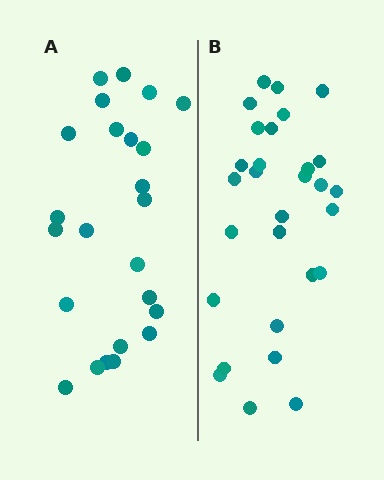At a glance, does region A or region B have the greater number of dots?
Region B (the right region) has more dots.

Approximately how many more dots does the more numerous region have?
Region B has about 5 more dots than region A.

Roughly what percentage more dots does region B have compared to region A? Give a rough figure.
About 20% more.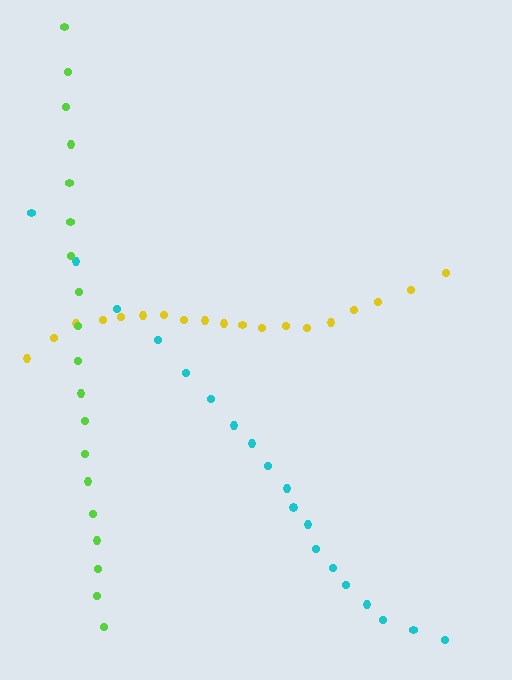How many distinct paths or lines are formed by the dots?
There are 3 distinct paths.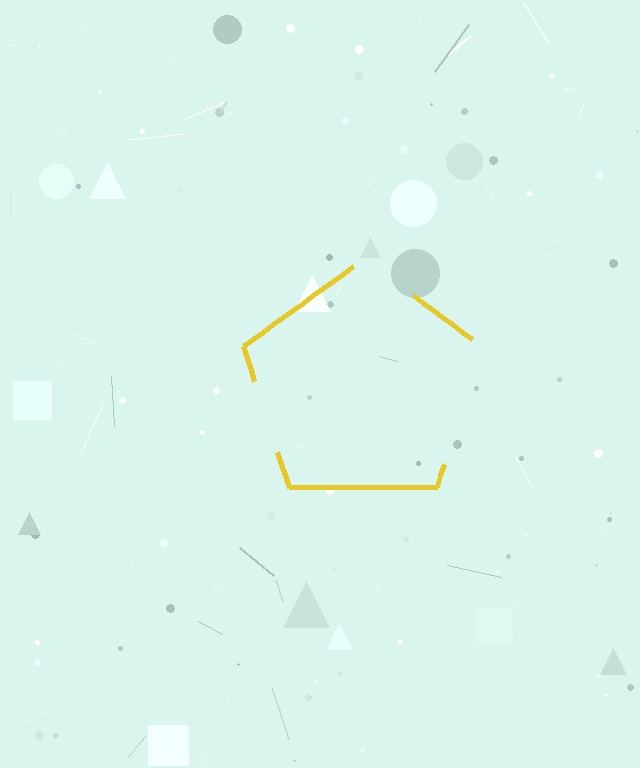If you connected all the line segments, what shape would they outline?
They would outline a pentagon.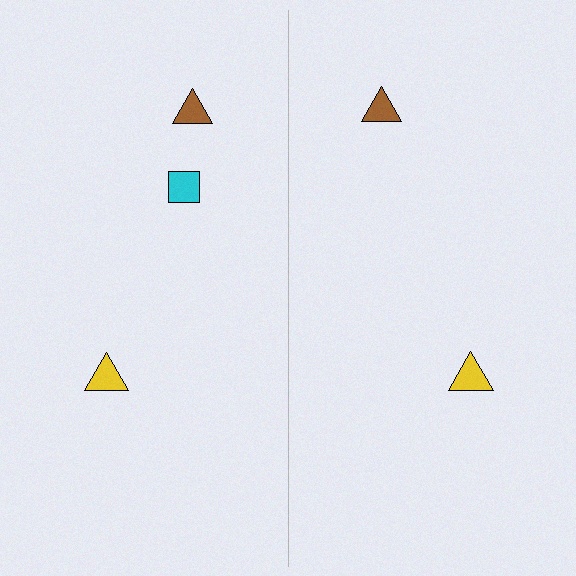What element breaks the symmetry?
A cyan square is missing from the right side.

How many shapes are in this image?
There are 5 shapes in this image.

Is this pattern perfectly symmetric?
No, the pattern is not perfectly symmetric. A cyan square is missing from the right side.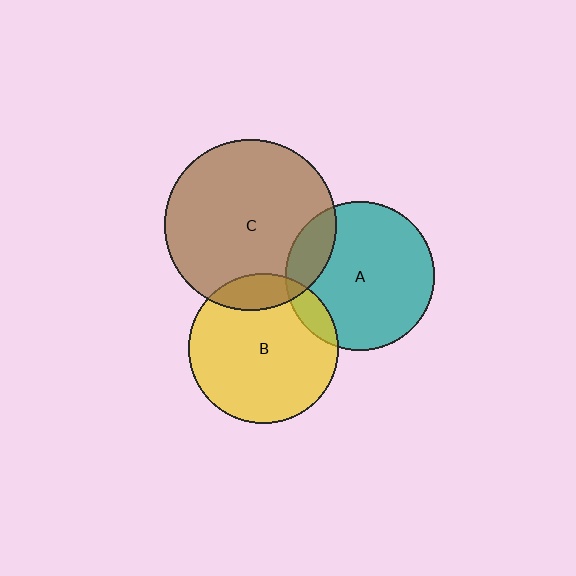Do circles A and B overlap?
Yes.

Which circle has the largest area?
Circle C (brown).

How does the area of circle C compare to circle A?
Approximately 1.3 times.